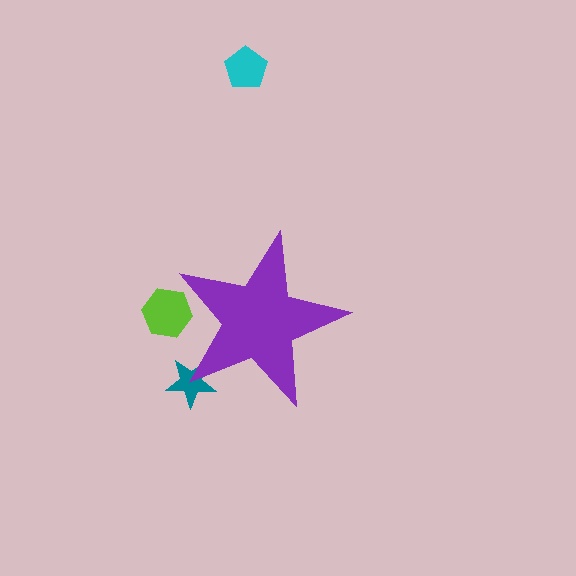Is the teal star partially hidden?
Yes, the teal star is partially hidden behind the purple star.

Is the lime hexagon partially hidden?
Yes, the lime hexagon is partially hidden behind the purple star.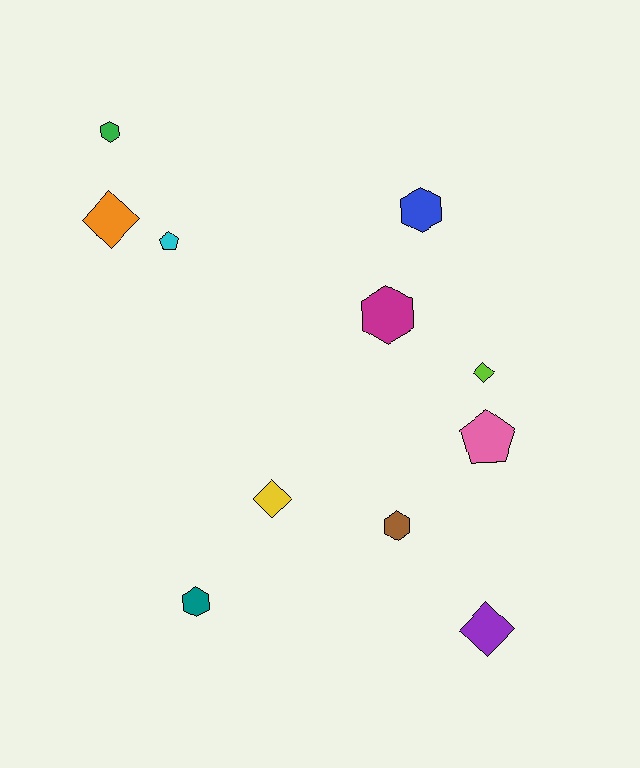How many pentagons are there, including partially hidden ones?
There are 2 pentagons.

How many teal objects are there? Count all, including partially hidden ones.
There is 1 teal object.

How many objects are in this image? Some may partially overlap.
There are 11 objects.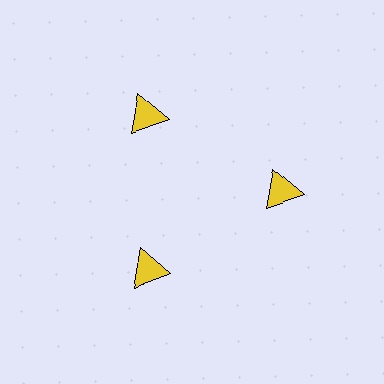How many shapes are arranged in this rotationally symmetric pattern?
There are 3 shapes, arranged in 3 groups of 1.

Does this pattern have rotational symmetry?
Yes, this pattern has 3-fold rotational symmetry. It looks the same after rotating 120 degrees around the center.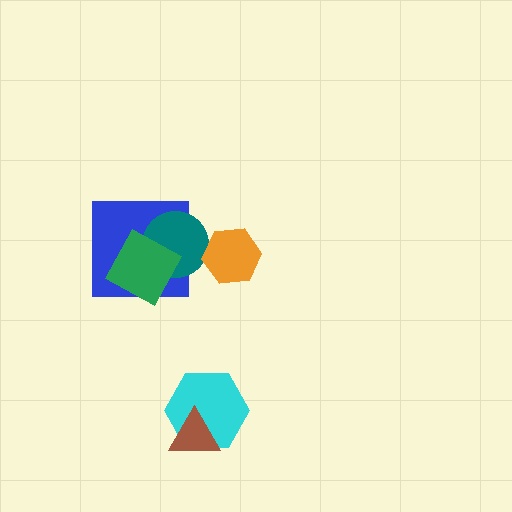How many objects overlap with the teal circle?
2 objects overlap with the teal circle.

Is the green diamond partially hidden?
No, no other shape covers it.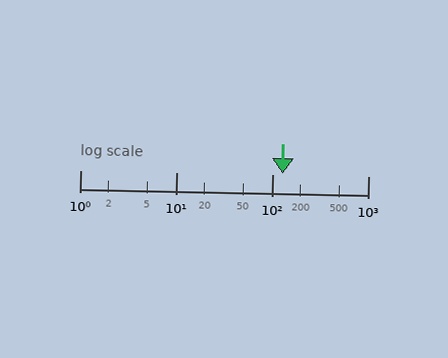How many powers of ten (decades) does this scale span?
The scale spans 3 decades, from 1 to 1000.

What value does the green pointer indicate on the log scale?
The pointer indicates approximately 130.